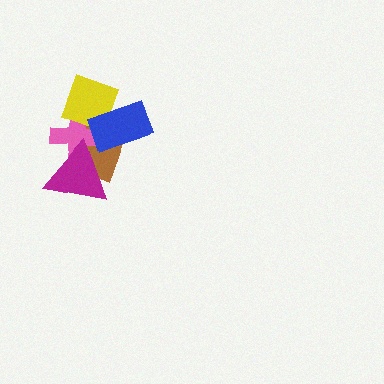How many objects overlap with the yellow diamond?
3 objects overlap with the yellow diamond.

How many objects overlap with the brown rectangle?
4 objects overlap with the brown rectangle.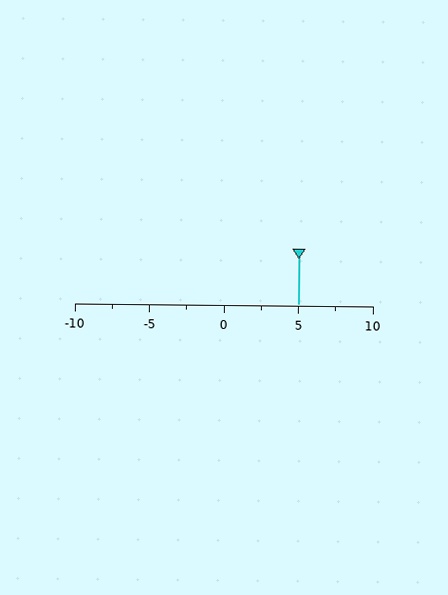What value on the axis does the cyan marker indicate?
The marker indicates approximately 5.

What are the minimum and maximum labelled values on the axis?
The axis runs from -10 to 10.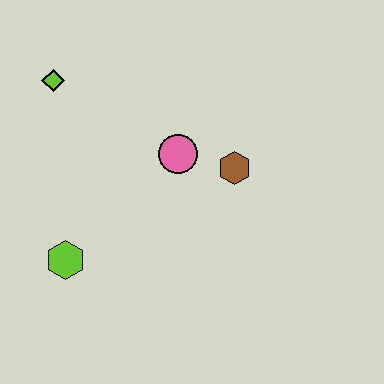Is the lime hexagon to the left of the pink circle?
Yes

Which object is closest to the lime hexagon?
The pink circle is closest to the lime hexagon.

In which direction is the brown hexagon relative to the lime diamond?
The brown hexagon is to the right of the lime diamond.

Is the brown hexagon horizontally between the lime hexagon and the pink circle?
No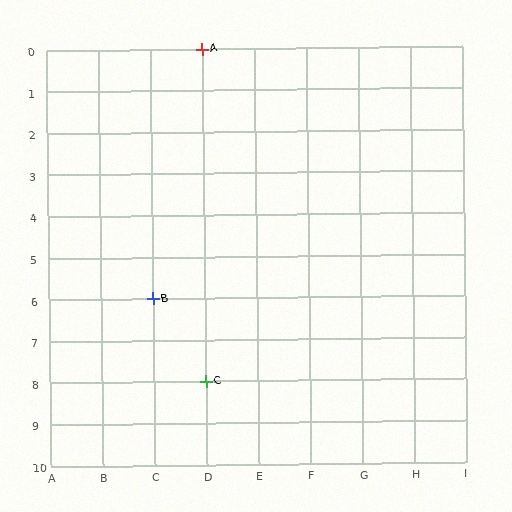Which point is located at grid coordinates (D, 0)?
Point A is at (D, 0).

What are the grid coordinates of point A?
Point A is at grid coordinates (D, 0).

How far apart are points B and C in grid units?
Points B and C are 1 column and 2 rows apart (about 2.2 grid units diagonally).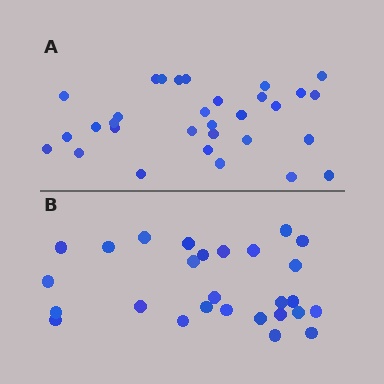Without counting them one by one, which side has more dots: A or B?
Region A (the top region) has more dots.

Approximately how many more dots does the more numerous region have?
Region A has about 4 more dots than region B.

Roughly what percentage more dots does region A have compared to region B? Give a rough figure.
About 15% more.